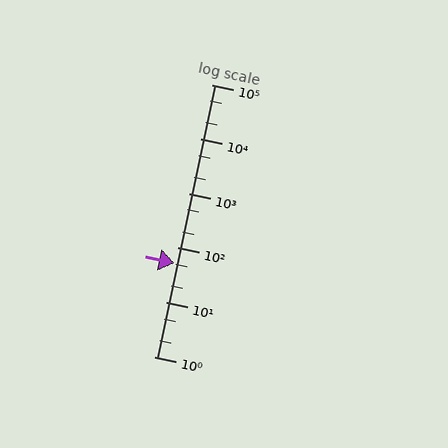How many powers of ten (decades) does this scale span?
The scale spans 5 decades, from 1 to 100000.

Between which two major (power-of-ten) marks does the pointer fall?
The pointer is between 10 and 100.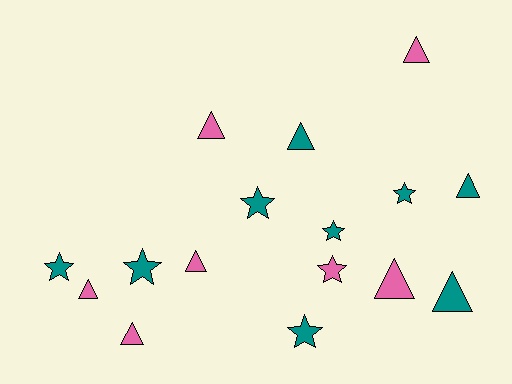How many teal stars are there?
There are 6 teal stars.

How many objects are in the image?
There are 16 objects.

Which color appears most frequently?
Teal, with 9 objects.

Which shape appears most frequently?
Triangle, with 9 objects.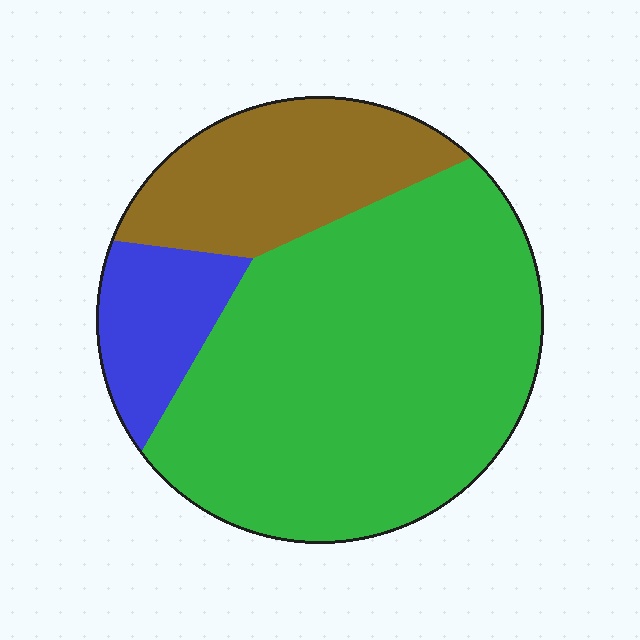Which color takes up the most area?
Green, at roughly 65%.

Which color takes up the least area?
Blue, at roughly 10%.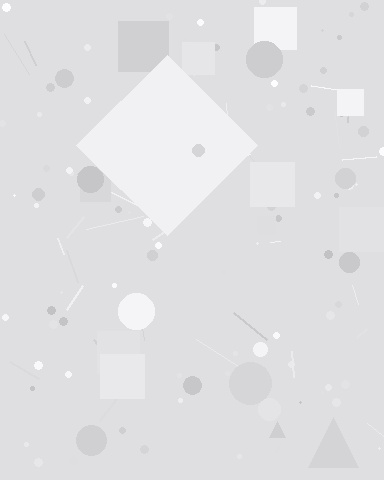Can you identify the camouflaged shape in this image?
The camouflaged shape is a diamond.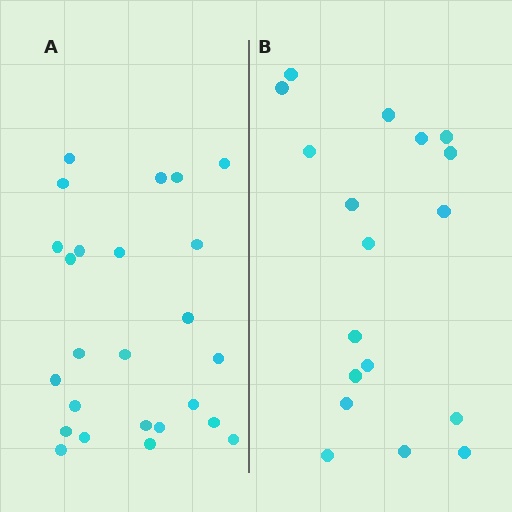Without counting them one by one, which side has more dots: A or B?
Region A (the left region) has more dots.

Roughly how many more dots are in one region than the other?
Region A has roughly 8 or so more dots than region B.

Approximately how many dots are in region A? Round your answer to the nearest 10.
About 20 dots. (The exact count is 25, which rounds to 20.)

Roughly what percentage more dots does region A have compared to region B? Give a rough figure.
About 40% more.